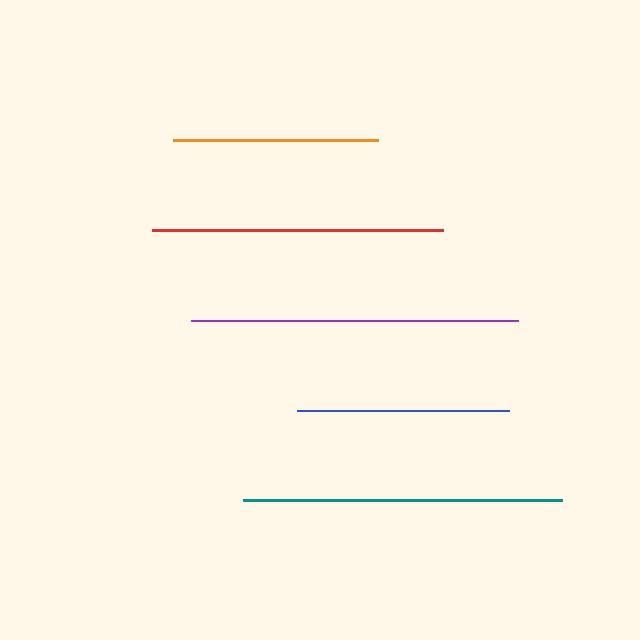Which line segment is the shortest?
The orange line is the shortest at approximately 206 pixels.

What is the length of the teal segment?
The teal segment is approximately 319 pixels long.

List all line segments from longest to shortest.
From longest to shortest: purple, teal, red, blue, orange.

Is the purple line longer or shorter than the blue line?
The purple line is longer than the blue line.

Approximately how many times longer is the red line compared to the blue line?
The red line is approximately 1.4 times the length of the blue line.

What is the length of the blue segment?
The blue segment is approximately 212 pixels long.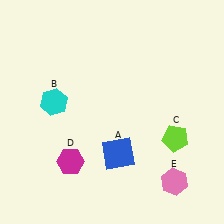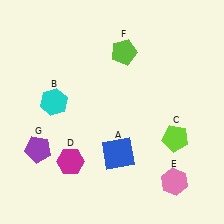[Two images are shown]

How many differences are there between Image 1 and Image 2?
There are 2 differences between the two images.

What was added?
A lime pentagon (F), a purple pentagon (G) were added in Image 2.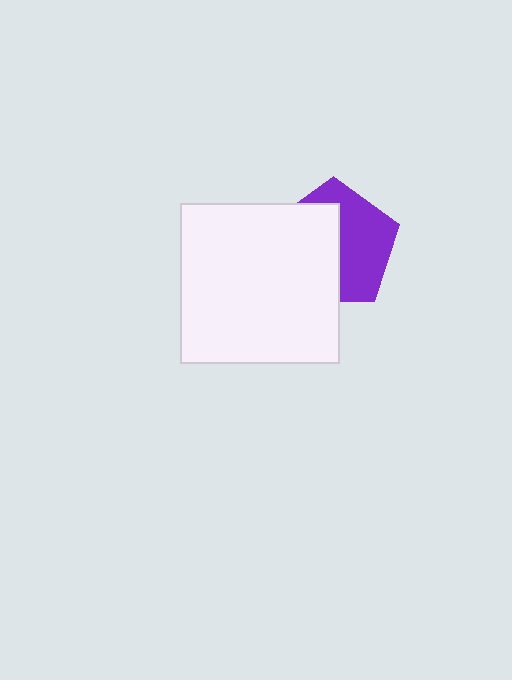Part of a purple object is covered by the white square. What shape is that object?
It is a pentagon.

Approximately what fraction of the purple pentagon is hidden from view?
Roughly 51% of the purple pentagon is hidden behind the white square.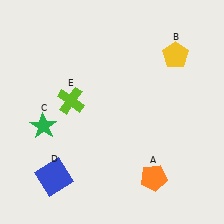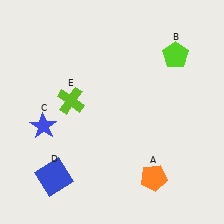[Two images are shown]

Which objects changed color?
B changed from yellow to lime. C changed from green to blue.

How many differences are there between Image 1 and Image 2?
There are 2 differences between the two images.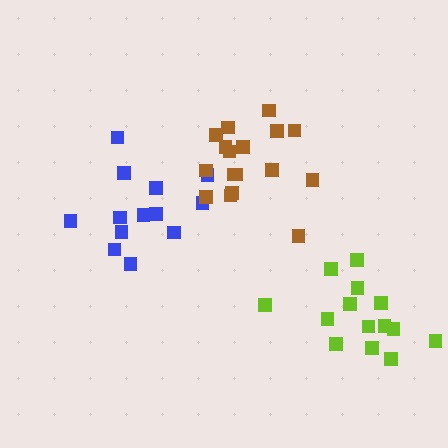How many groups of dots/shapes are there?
There are 3 groups.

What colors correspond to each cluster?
The clusters are colored: blue, lime, brown.